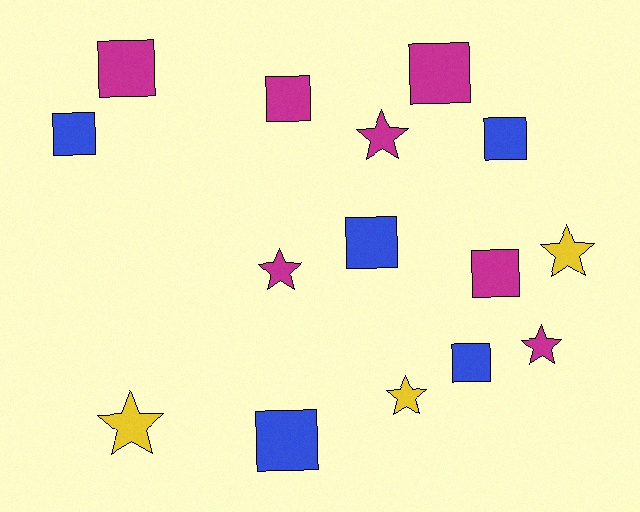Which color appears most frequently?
Magenta, with 7 objects.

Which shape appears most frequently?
Square, with 9 objects.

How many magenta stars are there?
There are 3 magenta stars.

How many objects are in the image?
There are 15 objects.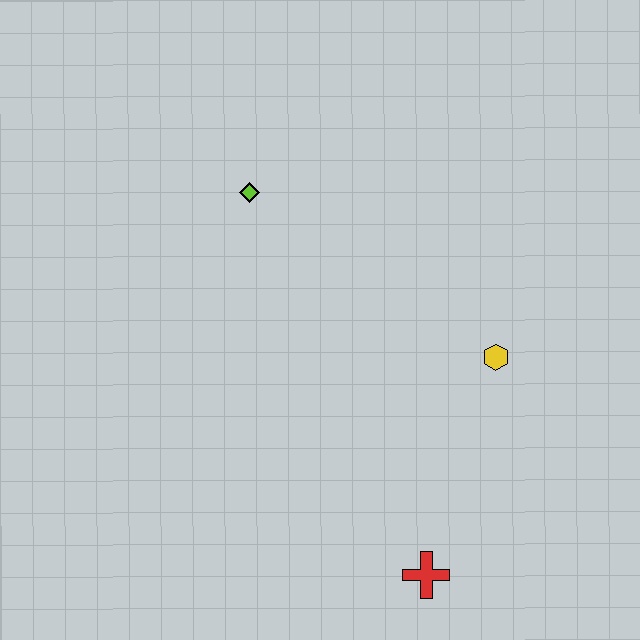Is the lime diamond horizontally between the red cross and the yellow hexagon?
No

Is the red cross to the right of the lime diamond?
Yes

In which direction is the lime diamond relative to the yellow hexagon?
The lime diamond is to the left of the yellow hexagon.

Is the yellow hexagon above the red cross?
Yes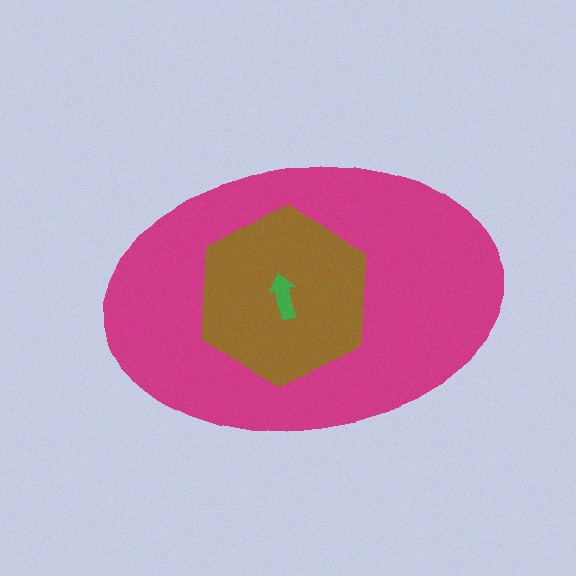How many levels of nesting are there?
3.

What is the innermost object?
The green arrow.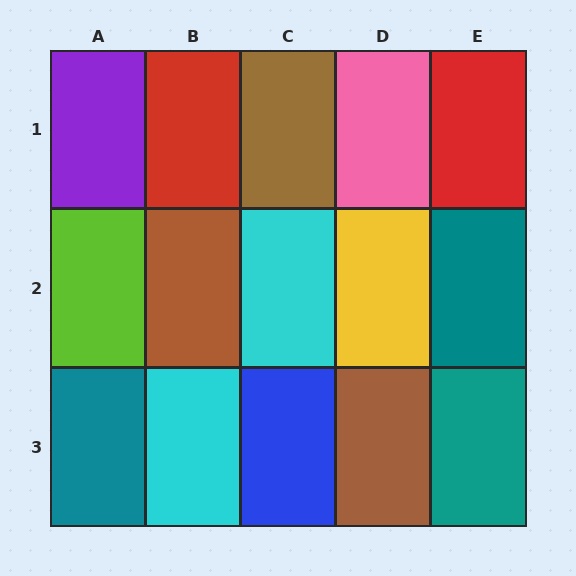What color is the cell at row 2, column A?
Lime.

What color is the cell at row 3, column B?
Cyan.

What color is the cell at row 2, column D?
Yellow.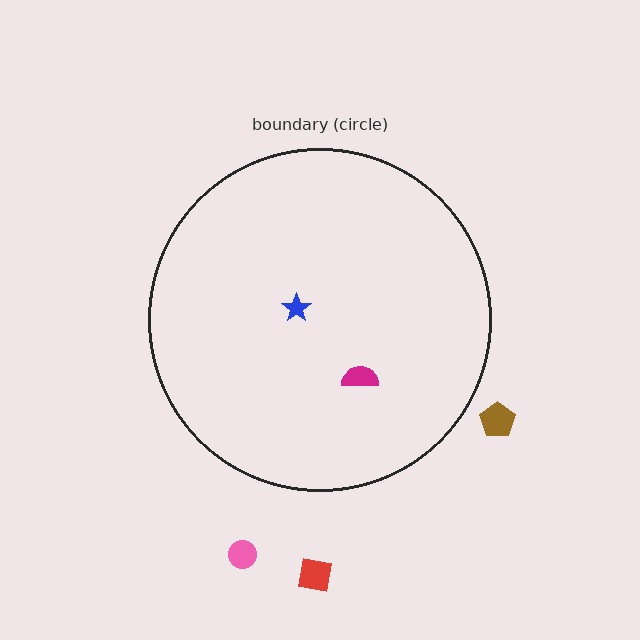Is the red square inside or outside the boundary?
Outside.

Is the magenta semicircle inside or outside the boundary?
Inside.